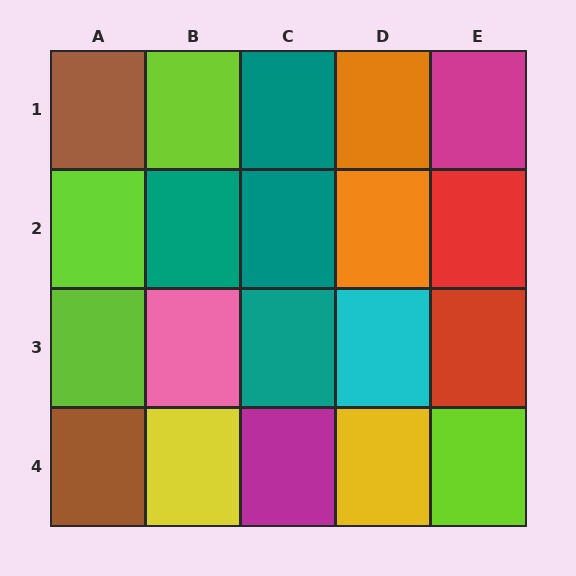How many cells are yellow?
2 cells are yellow.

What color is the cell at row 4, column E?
Lime.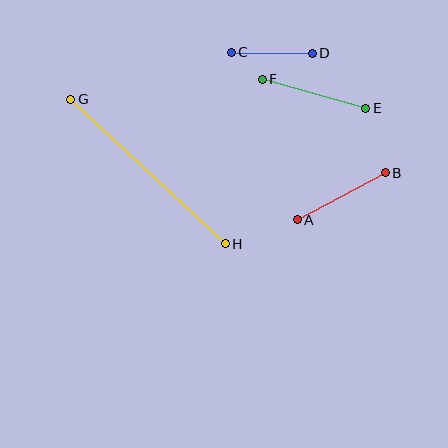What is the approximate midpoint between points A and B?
The midpoint is at approximately (341, 196) pixels.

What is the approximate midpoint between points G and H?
The midpoint is at approximately (148, 172) pixels.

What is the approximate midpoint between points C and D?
The midpoint is at approximately (272, 53) pixels.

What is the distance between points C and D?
The distance is approximately 81 pixels.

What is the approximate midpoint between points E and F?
The midpoint is at approximately (314, 94) pixels.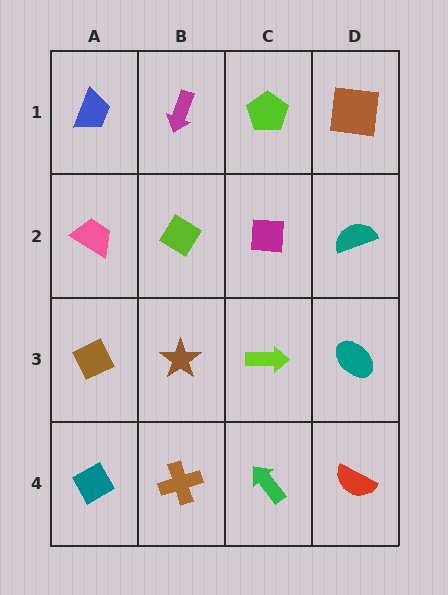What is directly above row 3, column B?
A lime diamond.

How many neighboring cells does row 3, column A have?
3.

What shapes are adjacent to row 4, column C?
A lime arrow (row 3, column C), a brown cross (row 4, column B), a red semicircle (row 4, column D).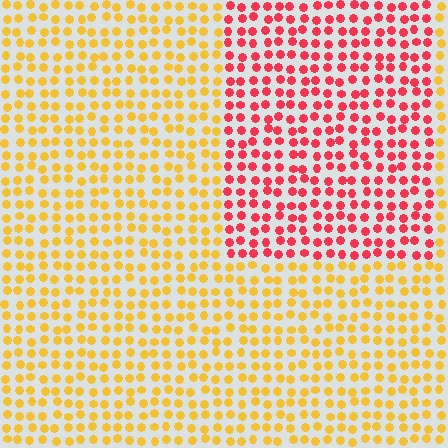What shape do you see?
I see a rectangle.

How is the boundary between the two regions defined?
The boundary is defined purely by a slight shift in hue (about 54 degrees). Spacing, size, and orientation are identical on both sides.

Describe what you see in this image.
The image is filled with small yellow elements in a uniform arrangement. A rectangle-shaped region is visible where the elements are tinted to a slightly different hue, forming a subtle color boundary.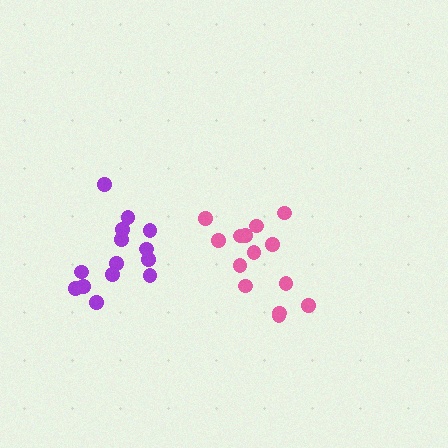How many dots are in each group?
Group 1: 14 dots, Group 2: 14 dots (28 total).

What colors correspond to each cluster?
The clusters are colored: purple, pink.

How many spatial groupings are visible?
There are 2 spatial groupings.